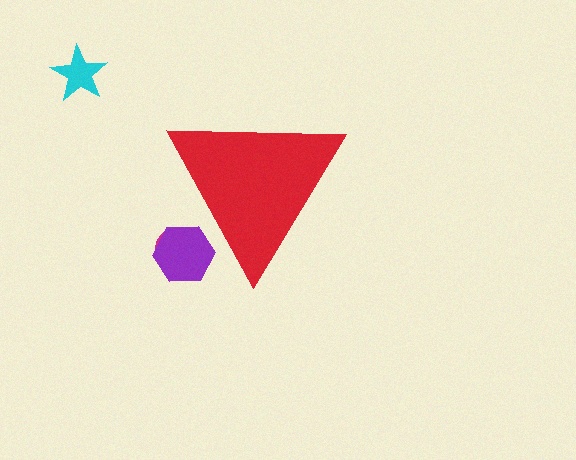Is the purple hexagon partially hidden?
Yes, the purple hexagon is partially hidden behind the red triangle.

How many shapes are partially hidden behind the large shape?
2 shapes are partially hidden.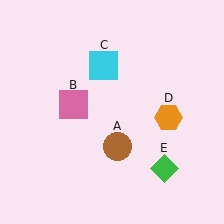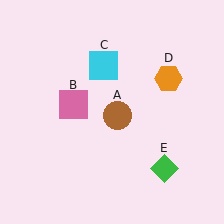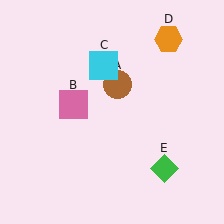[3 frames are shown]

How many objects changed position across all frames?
2 objects changed position: brown circle (object A), orange hexagon (object D).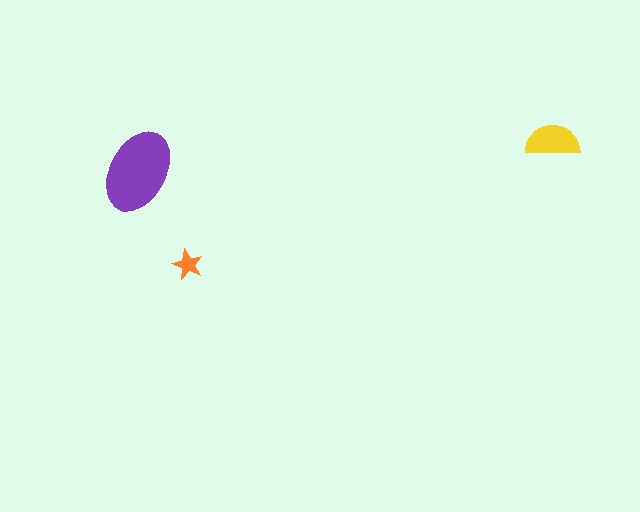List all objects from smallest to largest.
The orange star, the yellow semicircle, the purple ellipse.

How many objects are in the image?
There are 3 objects in the image.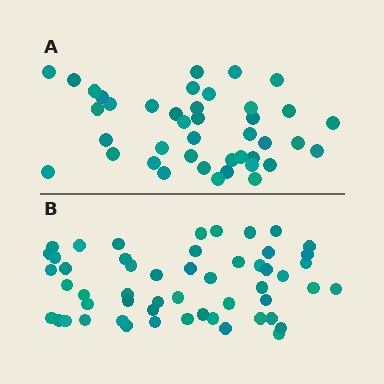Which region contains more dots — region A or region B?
Region B (the bottom region) has more dots.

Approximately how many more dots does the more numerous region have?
Region B has roughly 12 or so more dots than region A.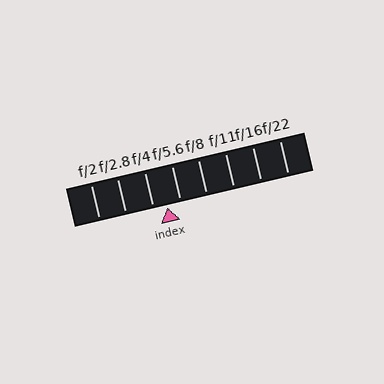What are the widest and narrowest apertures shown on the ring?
The widest aperture shown is f/2 and the narrowest is f/22.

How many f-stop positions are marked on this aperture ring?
There are 8 f-stop positions marked.